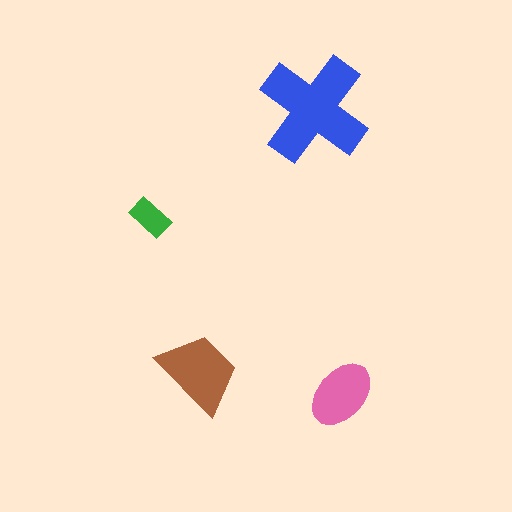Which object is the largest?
The blue cross.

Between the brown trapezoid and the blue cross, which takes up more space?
The blue cross.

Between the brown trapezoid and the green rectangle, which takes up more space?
The brown trapezoid.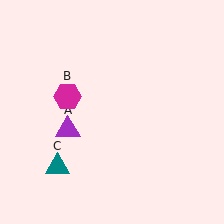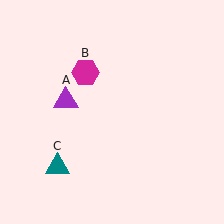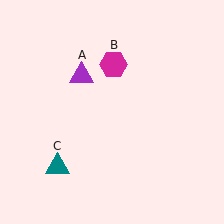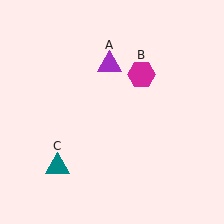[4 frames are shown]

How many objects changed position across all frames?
2 objects changed position: purple triangle (object A), magenta hexagon (object B).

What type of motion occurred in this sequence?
The purple triangle (object A), magenta hexagon (object B) rotated clockwise around the center of the scene.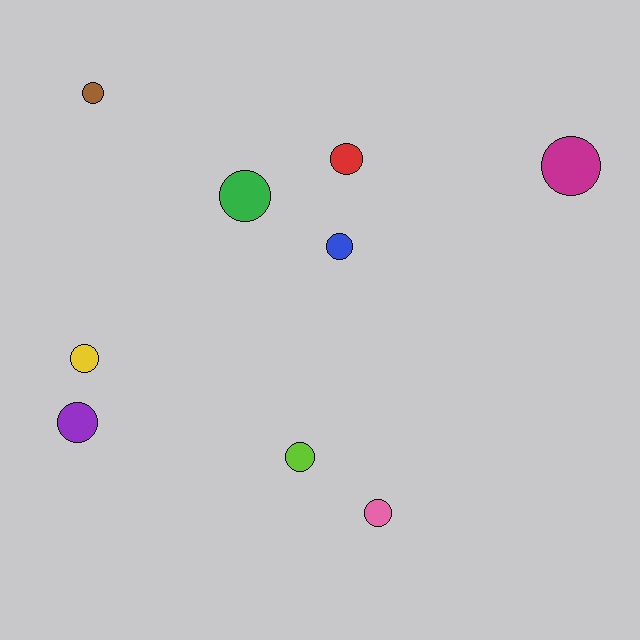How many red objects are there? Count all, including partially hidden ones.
There is 1 red object.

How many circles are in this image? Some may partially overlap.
There are 9 circles.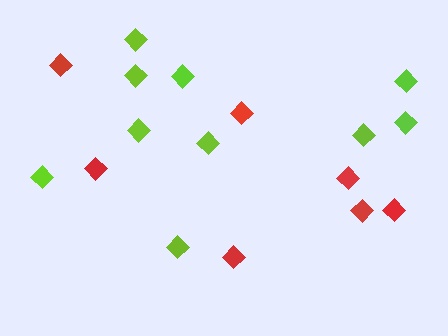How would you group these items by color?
There are 2 groups: one group of lime diamonds (10) and one group of red diamonds (7).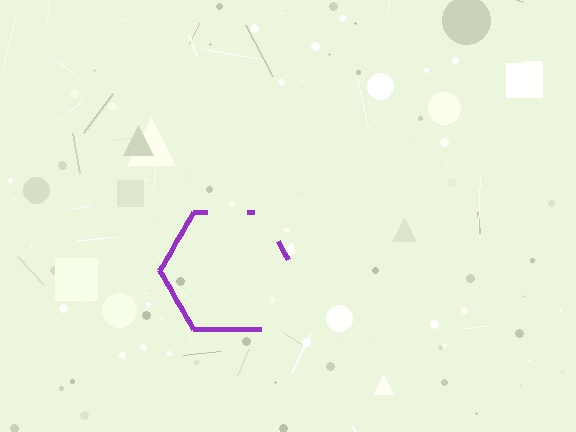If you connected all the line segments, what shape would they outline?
They would outline a hexagon.